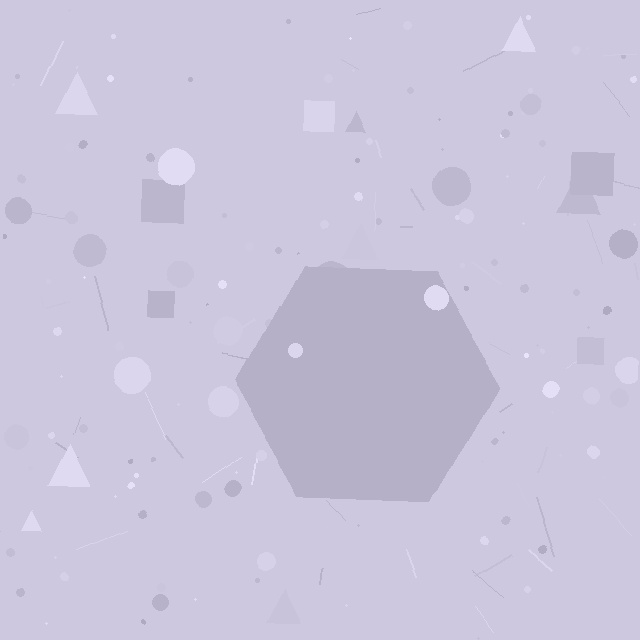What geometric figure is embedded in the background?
A hexagon is embedded in the background.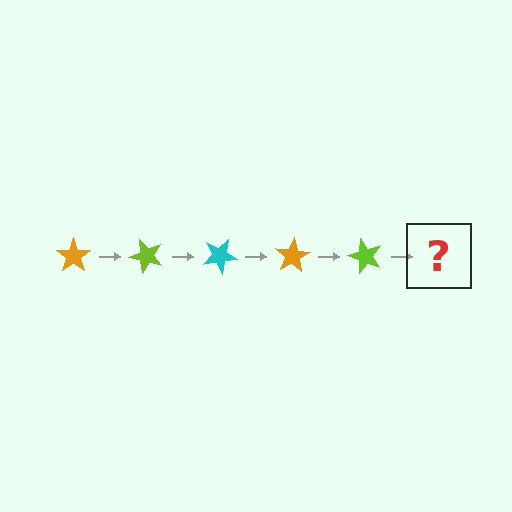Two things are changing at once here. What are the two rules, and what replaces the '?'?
The two rules are that it rotates 50 degrees each step and the color cycles through orange, lime, and cyan. The '?' should be a cyan star, rotated 250 degrees from the start.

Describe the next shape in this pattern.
It should be a cyan star, rotated 250 degrees from the start.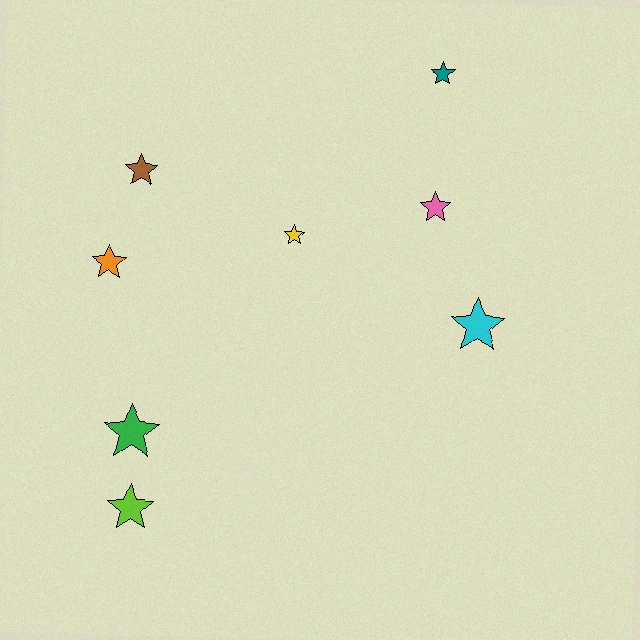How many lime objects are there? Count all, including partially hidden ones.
There is 1 lime object.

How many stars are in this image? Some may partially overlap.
There are 8 stars.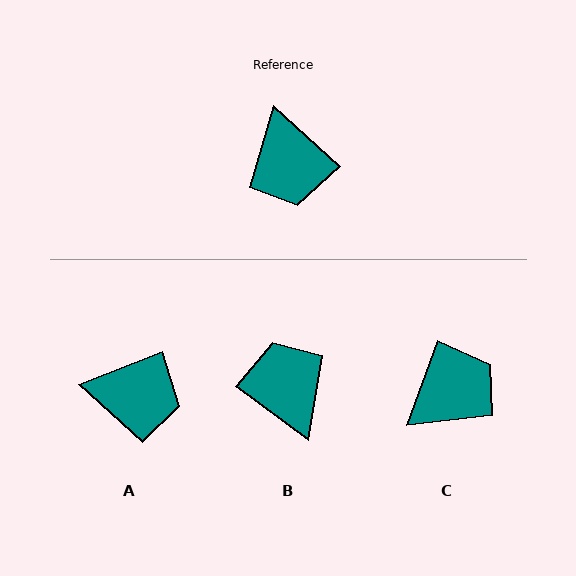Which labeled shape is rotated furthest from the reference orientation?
B, about 174 degrees away.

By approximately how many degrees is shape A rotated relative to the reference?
Approximately 64 degrees counter-clockwise.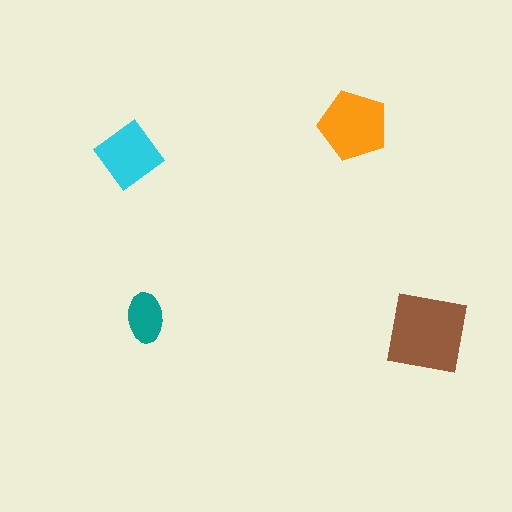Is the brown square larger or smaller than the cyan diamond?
Larger.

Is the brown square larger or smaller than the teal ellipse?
Larger.